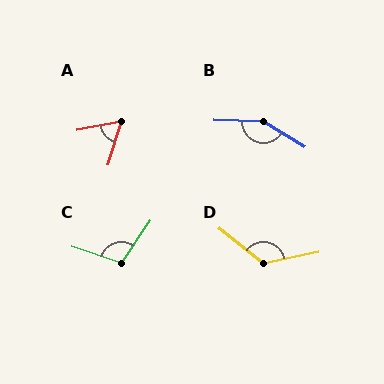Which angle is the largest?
B, at approximately 150 degrees.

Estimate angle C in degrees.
Approximately 106 degrees.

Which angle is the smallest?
A, at approximately 62 degrees.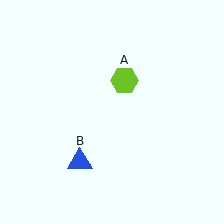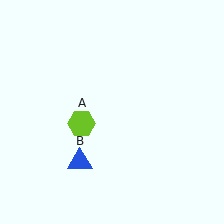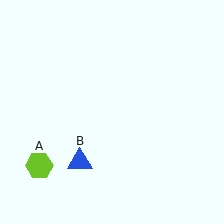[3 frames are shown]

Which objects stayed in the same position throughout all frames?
Blue triangle (object B) remained stationary.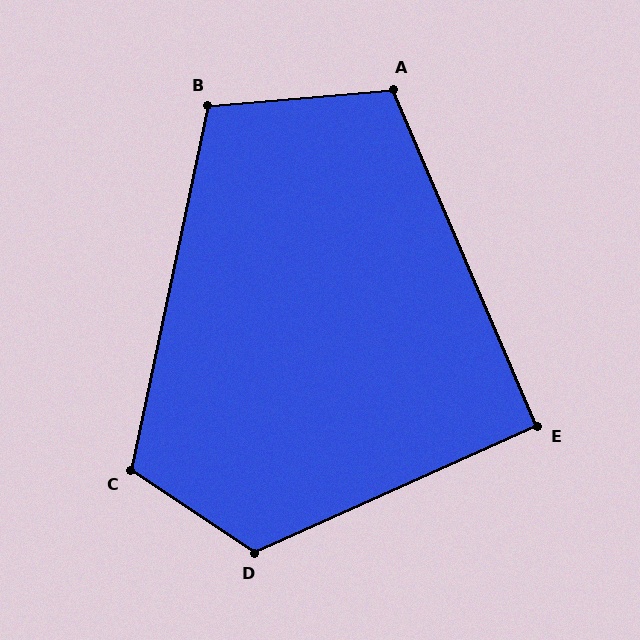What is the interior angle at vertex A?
Approximately 108 degrees (obtuse).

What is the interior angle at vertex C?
Approximately 112 degrees (obtuse).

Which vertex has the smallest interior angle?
E, at approximately 91 degrees.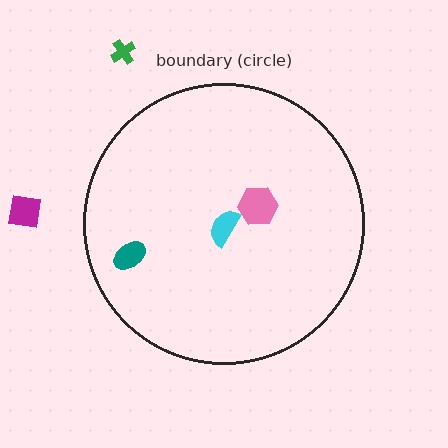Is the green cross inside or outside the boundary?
Outside.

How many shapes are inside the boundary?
3 inside, 2 outside.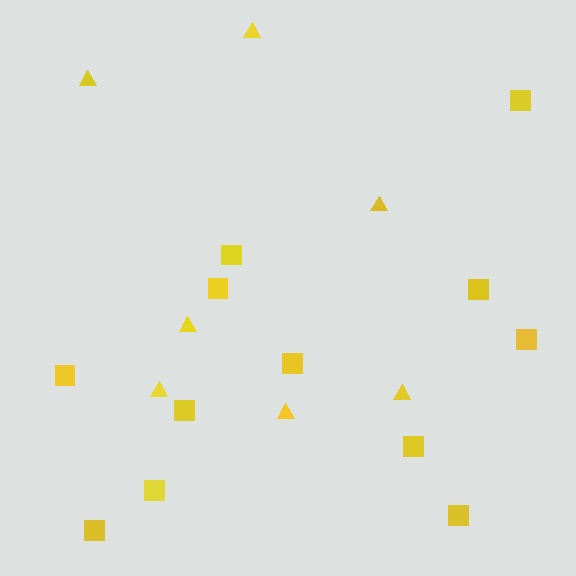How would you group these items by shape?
There are 2 groups: one group of triangles (7) and one group of squares (12).